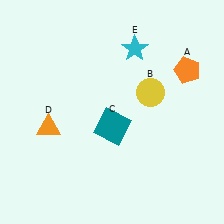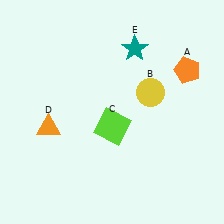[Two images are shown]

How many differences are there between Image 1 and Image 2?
There are 2 differences between the two images.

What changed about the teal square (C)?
In Image 1, C is teal. In Image 2, it changed to lime.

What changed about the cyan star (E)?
In Image 1, E is cyan. In Image 2, it changed to teal.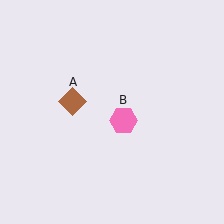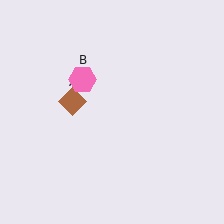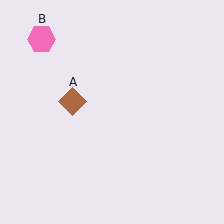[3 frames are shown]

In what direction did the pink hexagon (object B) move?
The pink hexagon (object B) moved up and to the left.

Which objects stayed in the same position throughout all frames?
Brown diamond (object A) remained stationary.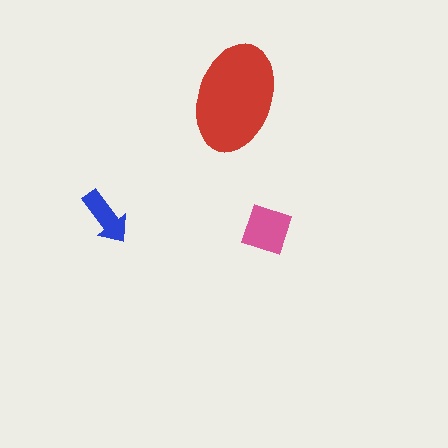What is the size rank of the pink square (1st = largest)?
2nd.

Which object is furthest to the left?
The blue arrow is leftmost.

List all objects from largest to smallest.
The red ellipse, the pink square, the blue arrow.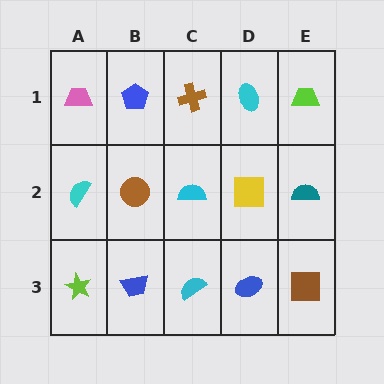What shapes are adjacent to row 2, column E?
A lime trapezoid (row 1, column E), a brown square (row 3, column E), a yellow square (row 2, column D).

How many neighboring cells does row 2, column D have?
4.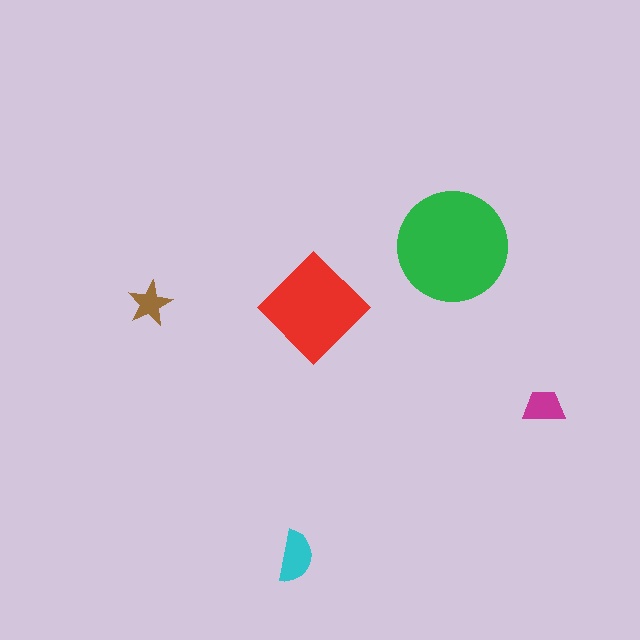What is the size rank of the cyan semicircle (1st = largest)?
3rd.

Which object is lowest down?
The cyan semicircle is bottommost.